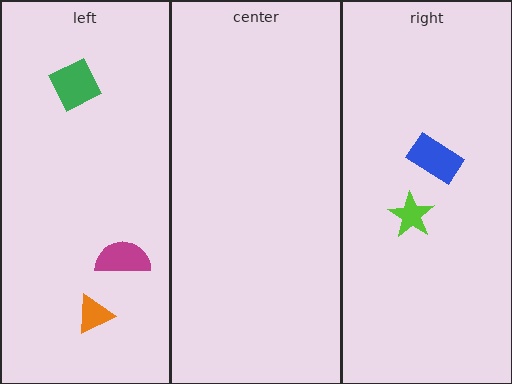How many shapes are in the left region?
3.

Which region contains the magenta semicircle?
The left region.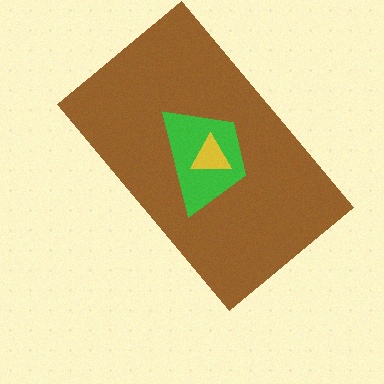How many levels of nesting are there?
3.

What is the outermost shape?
The brown rectangle.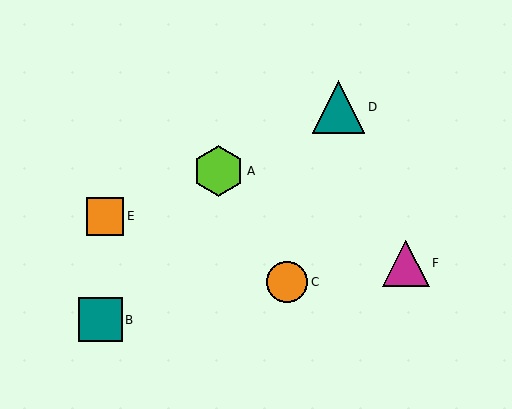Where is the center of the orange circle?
The center of the orange circle is at (287, 282).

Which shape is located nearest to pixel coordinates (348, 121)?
The teal triangle (labeled D) at (339, 107) is nearest to that location.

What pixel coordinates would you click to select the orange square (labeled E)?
Click at (105, 216) to select the orange square E.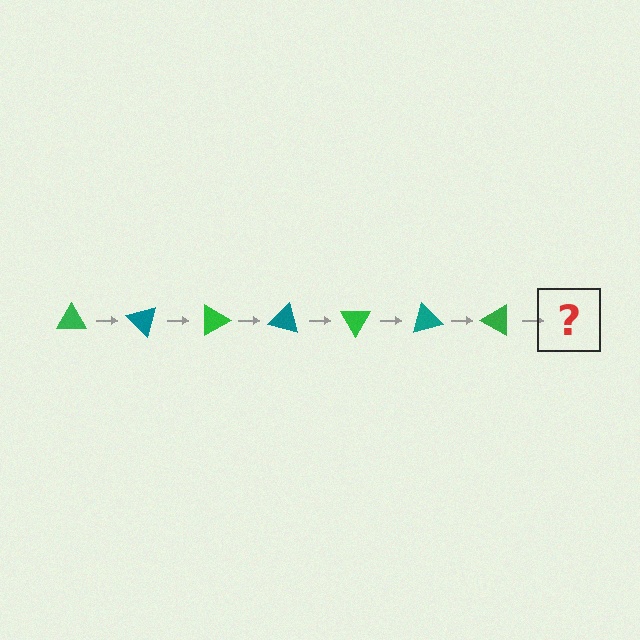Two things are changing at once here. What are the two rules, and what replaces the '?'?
The two rules are that it rotates 45 degrees each step and the color cycles through green and teal. The '?' should be a teal triangle, rotated 315 degrees from the start.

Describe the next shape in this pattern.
It should be a teal triangle, rotated 315 degrees from the start.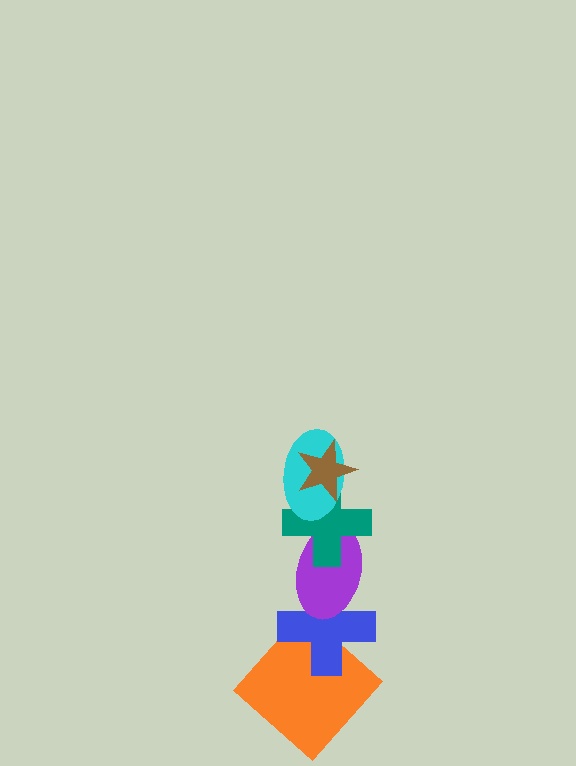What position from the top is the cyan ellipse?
The cyan ellipse is 2nd from the top.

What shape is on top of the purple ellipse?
The teal cross is on top of the purple ellipse.